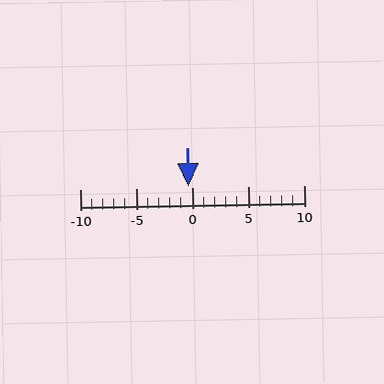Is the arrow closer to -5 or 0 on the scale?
The arrow is closer to 0.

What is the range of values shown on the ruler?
The ruler shows values from -10 to 10.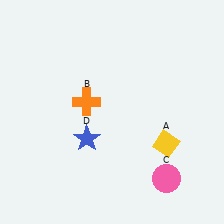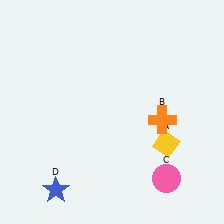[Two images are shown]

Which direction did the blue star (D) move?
The blue star (D) moved down.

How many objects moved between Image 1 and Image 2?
2 objects moved between the two images.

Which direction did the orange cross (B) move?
The orange cross (B) moved right.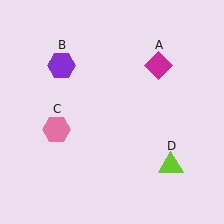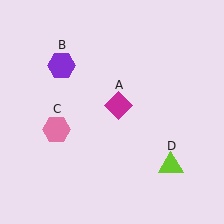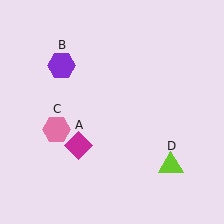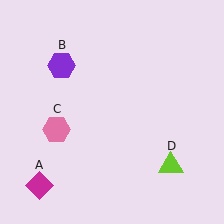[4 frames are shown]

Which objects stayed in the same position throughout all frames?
Purple hexagon (object B) and pink hexagon (object C) and lime triangle (object D) remained stationary.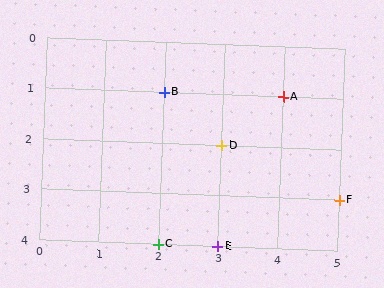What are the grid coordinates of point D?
Point D is at grid coordinates (3, 2).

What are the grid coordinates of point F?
Point F is at grid coordinates (5, 3).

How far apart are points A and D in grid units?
Points A and D are 1 column and 1 row apart (about 1.4 grid units diagonally).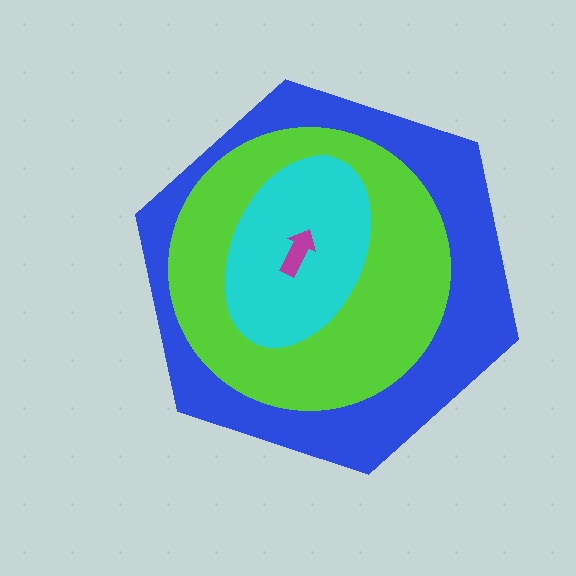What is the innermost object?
The magenta arrow.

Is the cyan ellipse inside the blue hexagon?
Yes.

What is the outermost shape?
The blue hexagon.